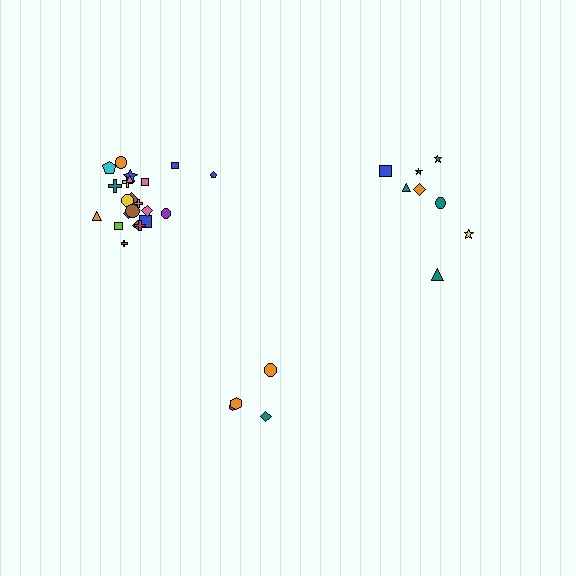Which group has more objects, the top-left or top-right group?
The top-left group.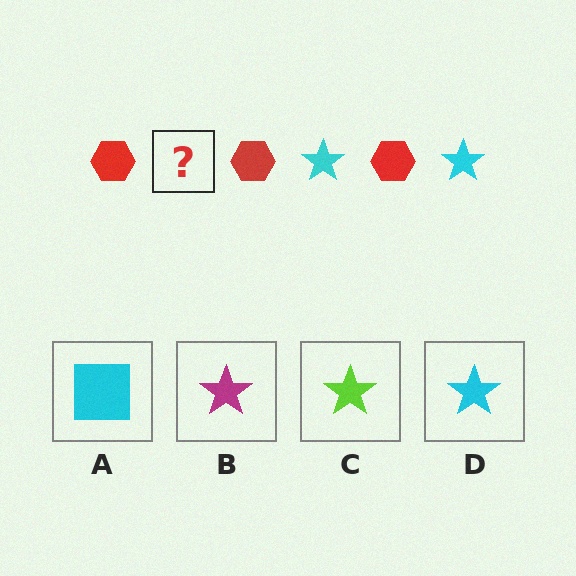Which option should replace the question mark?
Option D.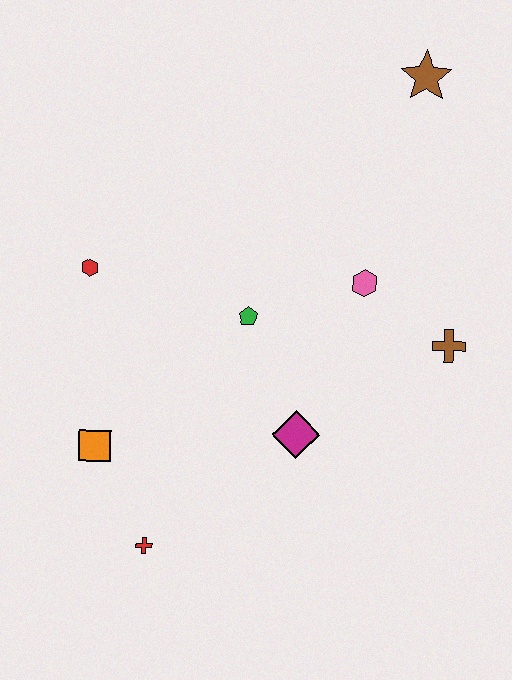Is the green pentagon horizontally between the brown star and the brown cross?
No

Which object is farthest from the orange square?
The brown star is farthest from the orange square.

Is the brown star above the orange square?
Yes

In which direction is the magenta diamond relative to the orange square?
The magenta diamond is to the right of the orange square.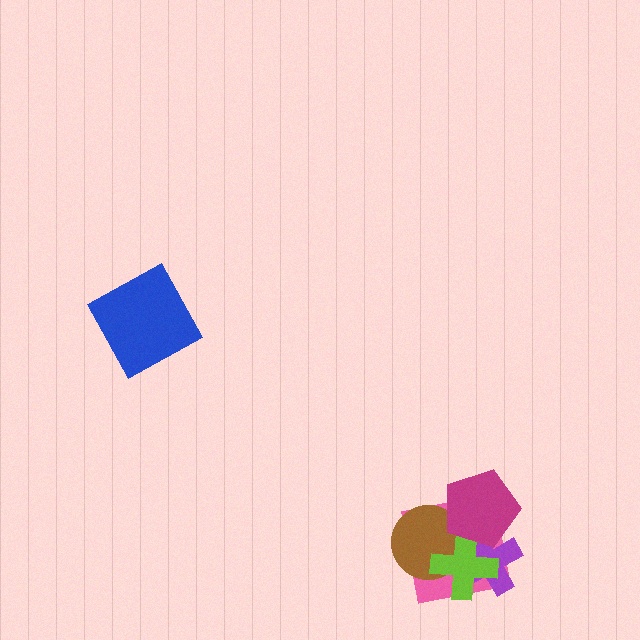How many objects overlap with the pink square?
4 objects overlap with the pink square.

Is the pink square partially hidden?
Yes, it is partially covered by another shape.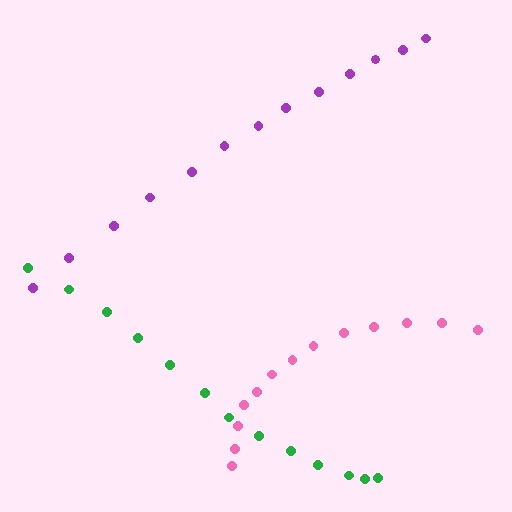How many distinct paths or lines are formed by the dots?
There are 3 distinct paths.